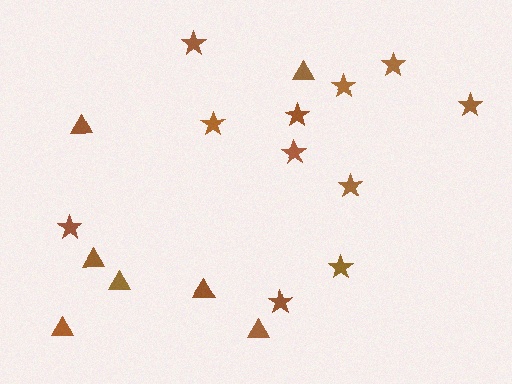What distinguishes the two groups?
There are 2 groups: one group of stars (11) and one group of triangles (7).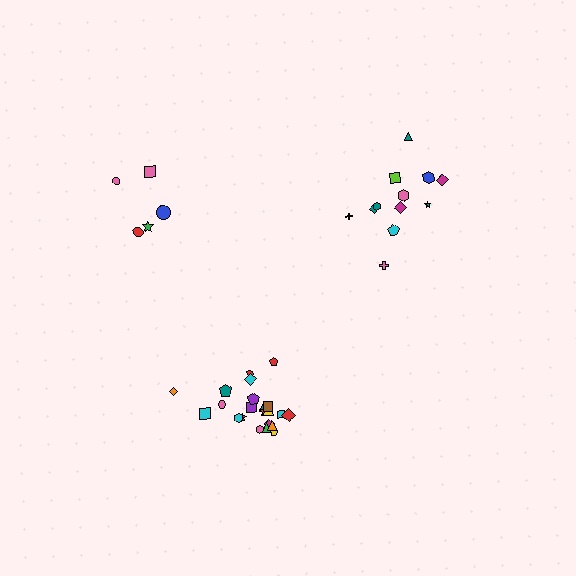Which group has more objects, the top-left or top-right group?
The top-right group.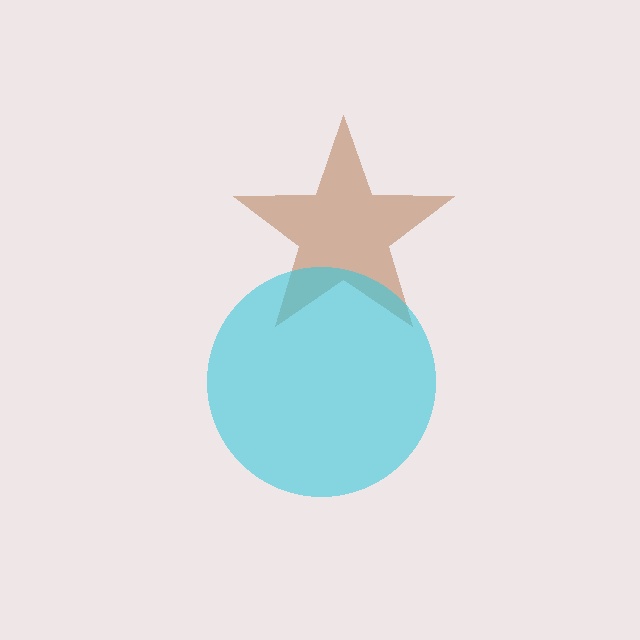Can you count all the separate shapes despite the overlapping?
Yes, there are 2 separate shapes.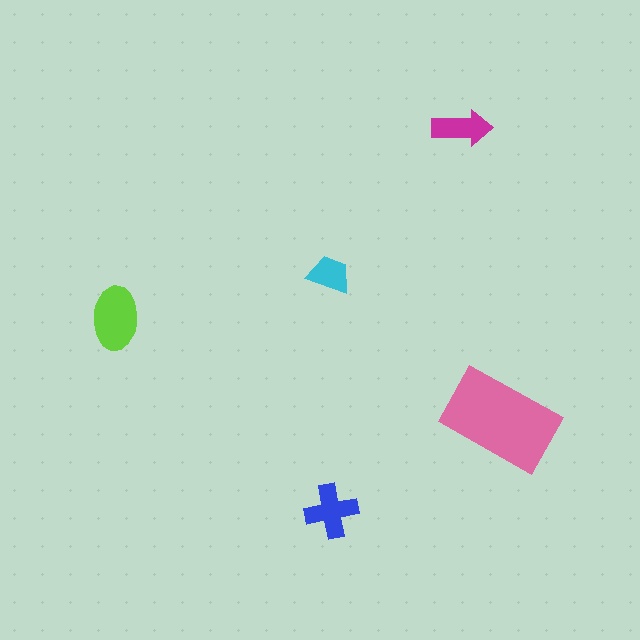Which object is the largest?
The pink rectangle.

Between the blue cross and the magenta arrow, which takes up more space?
The blue cross.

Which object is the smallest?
The cyan trapezoid.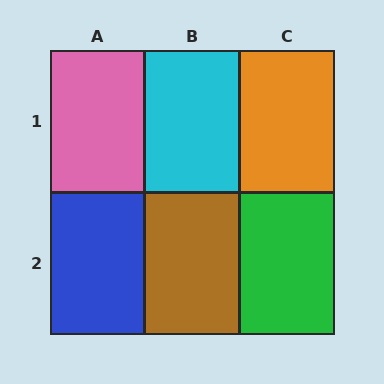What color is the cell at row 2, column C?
Green.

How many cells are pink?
1 cell is pink.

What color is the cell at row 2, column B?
Brown.